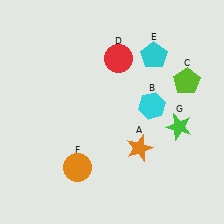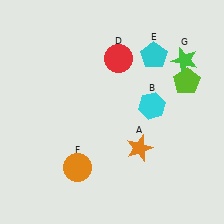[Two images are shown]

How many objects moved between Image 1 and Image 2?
1 object moved between the two images.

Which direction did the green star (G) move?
The green star (G) moved up.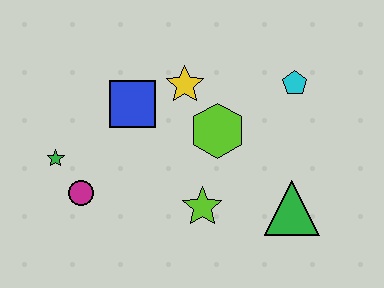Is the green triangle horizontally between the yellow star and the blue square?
No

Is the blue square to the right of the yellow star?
No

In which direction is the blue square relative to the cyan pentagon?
The blue square is to the left of the cyan pentagon.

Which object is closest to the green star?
The magenta circle is closest to the green star.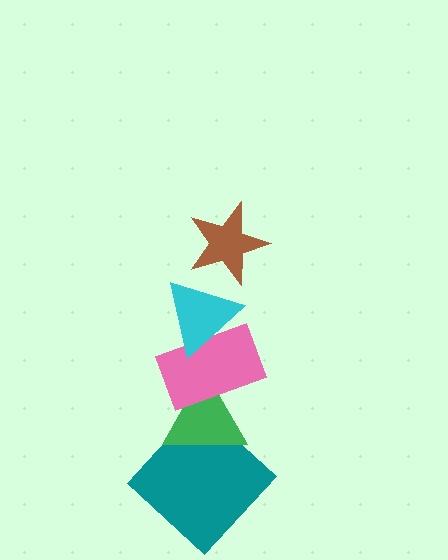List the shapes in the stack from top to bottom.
From top to bottom: the brown star, the cyan triangle, the pink rectangle, the green triangle, the teal diamond.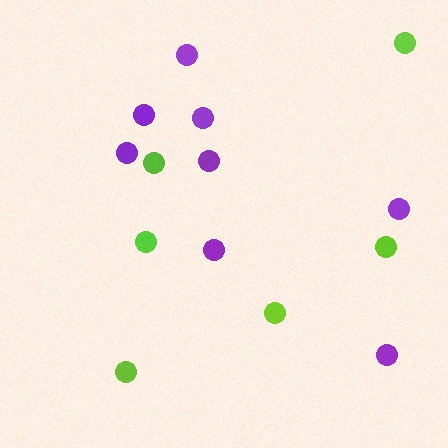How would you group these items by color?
There are 2 groups: one group of purple circles (8) and one group of lime circles (6).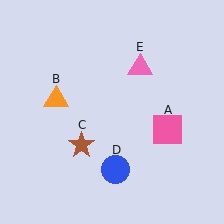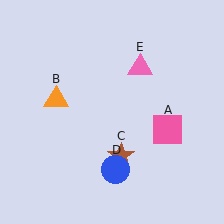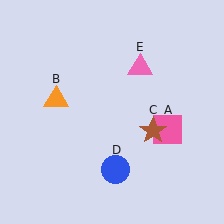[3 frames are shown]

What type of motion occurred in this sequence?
The brown star (object C) rotated counterclockwise around the center of the scene.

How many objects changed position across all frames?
1 object changed position: brown star (object C).